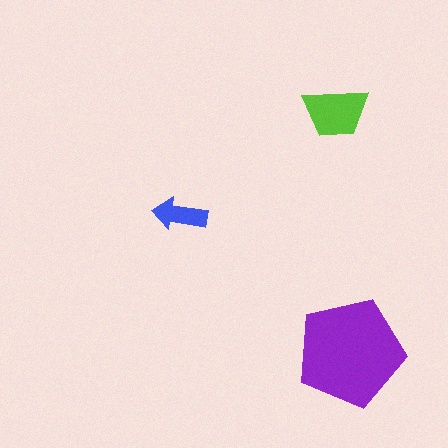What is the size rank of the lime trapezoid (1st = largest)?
2nd.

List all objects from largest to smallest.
The purple pentagon, the lime trapezoid, the blue arrow.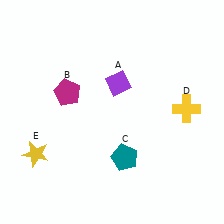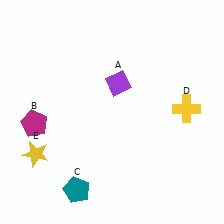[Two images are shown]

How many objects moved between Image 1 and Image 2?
2 objects moved between the two images.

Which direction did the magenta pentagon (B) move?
The magenta pentagon (B) moved left.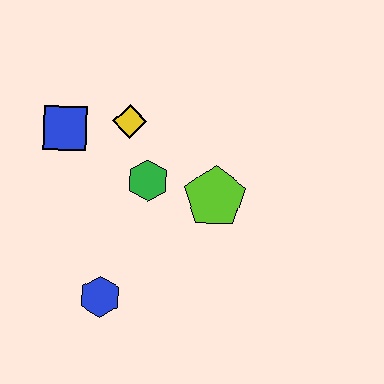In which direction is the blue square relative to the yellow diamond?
The blue square is to the left of the yellow diamond.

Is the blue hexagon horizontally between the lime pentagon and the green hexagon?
No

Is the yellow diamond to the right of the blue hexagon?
Yes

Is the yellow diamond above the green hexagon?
Yes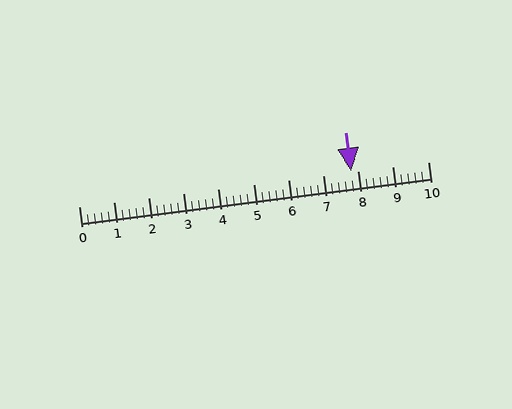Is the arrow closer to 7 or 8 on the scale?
The arrow is closer to 8.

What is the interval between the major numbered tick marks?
The major tick marks are spaced 1 units apart.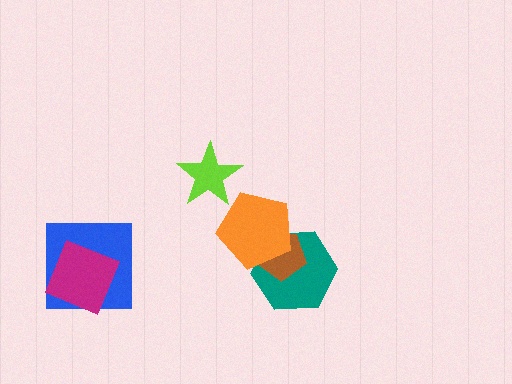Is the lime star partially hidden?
No, no other shape covers it.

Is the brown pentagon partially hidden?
Yes, it is partially covered by another shape.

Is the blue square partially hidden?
Yes, it is partially covered by another shape.